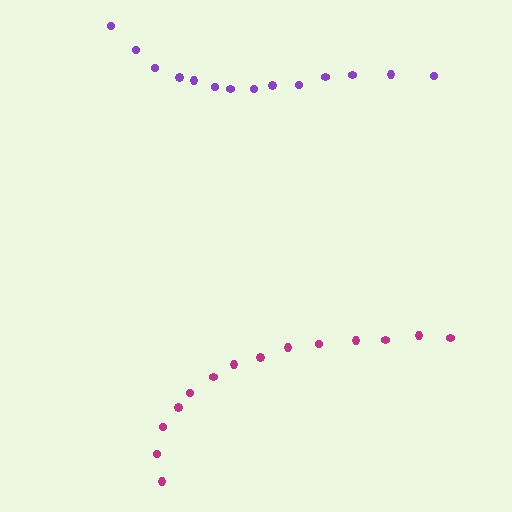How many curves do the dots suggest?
There are 2 distinct paths.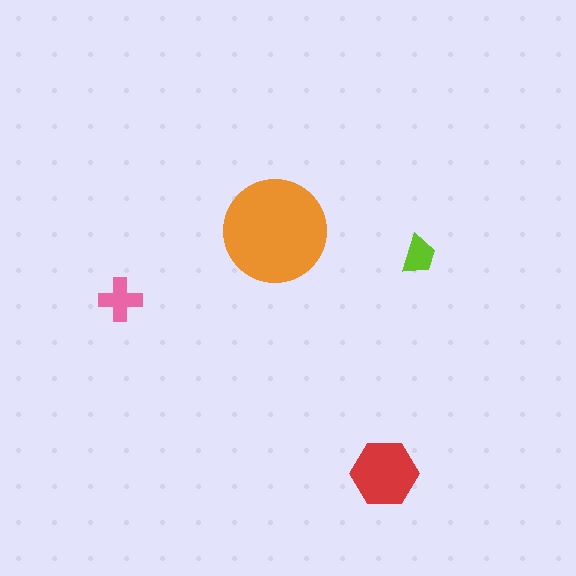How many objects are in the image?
There are 4 objects in the image.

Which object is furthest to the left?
The pink cross is leftmost.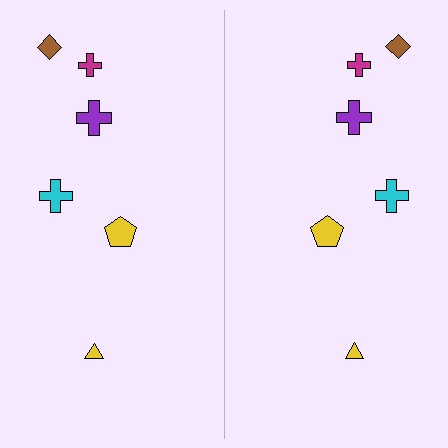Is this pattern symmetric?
Yes, this pattern has bilateral (reflection) symmetry.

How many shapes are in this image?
There are 12 shapes in this image.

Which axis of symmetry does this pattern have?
The pattern has a vertical axis of symmetry running through the center of the image.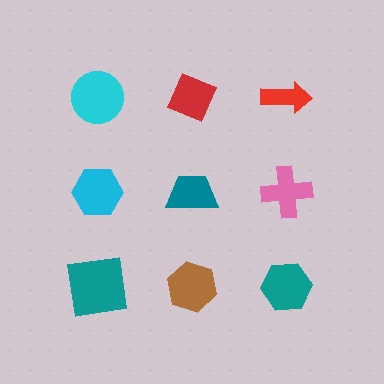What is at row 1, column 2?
A red diamond.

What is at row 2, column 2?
A teal trapezoid.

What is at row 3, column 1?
A teal square.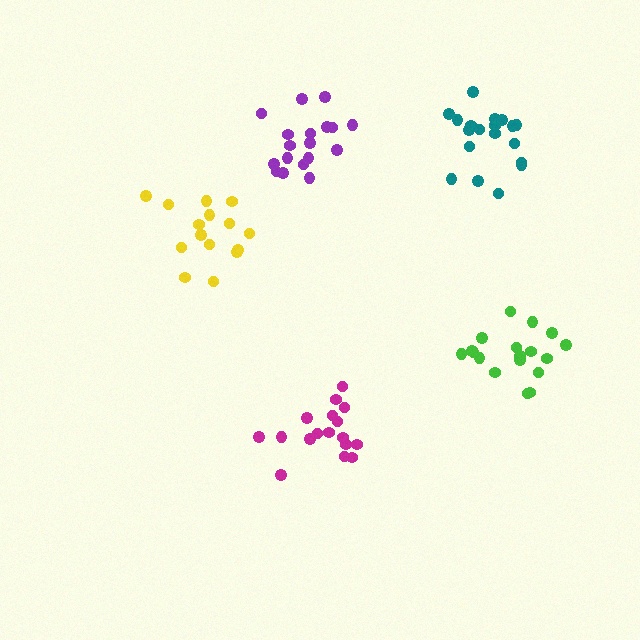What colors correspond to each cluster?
The clusters are colored: magenta, yellow, purple, green, teal.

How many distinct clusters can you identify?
There are 5 distinct clusters.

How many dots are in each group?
Group 1: 17 dots, Group 2: 15 dots, Group 3: 18 dots, Group 4: 18 dots, Group 5: 19 dots (87 total).